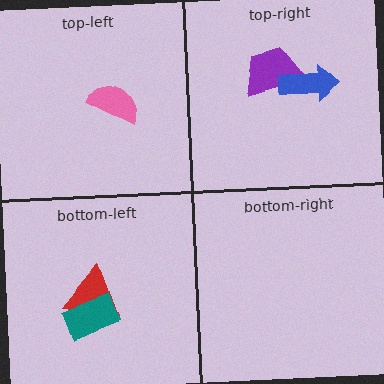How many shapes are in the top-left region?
1.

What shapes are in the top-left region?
The pink semicircle.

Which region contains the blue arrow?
The top-right region.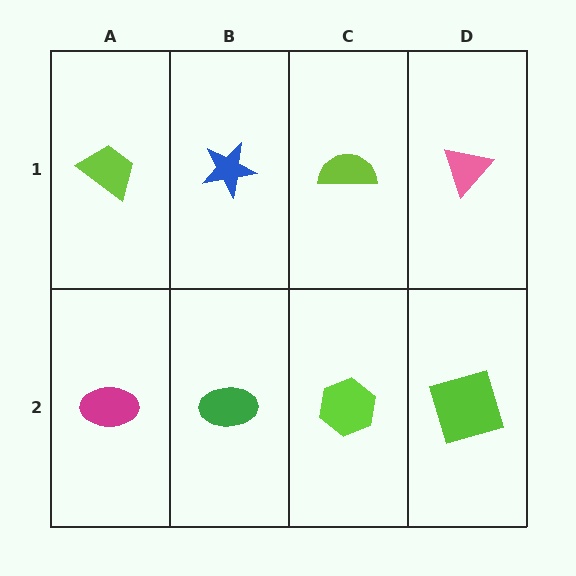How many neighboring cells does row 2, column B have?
3.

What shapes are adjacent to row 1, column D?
A lime square (row 2, column D), a lime semicircle (row 1, column C).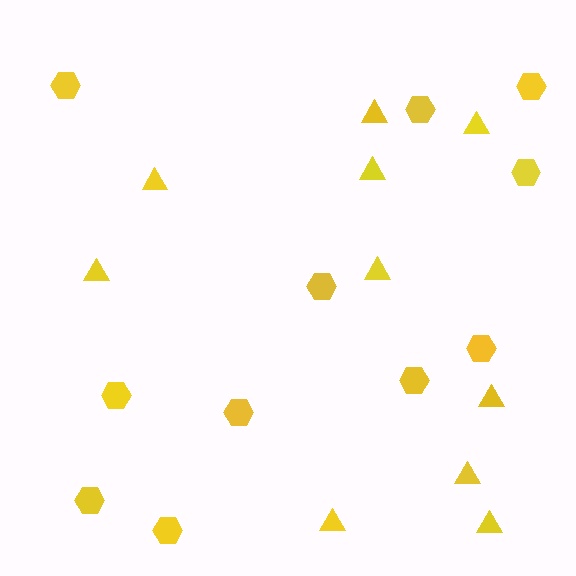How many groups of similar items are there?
There are 2 groups: one group of triangles (10) and one group of hexagons (11).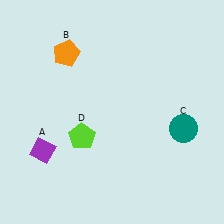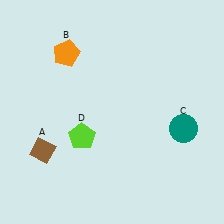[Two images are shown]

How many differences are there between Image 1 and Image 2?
There is 1 difference between the two images.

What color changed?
The diamond (A) changed from purple in Image 1 to brown in Image 2.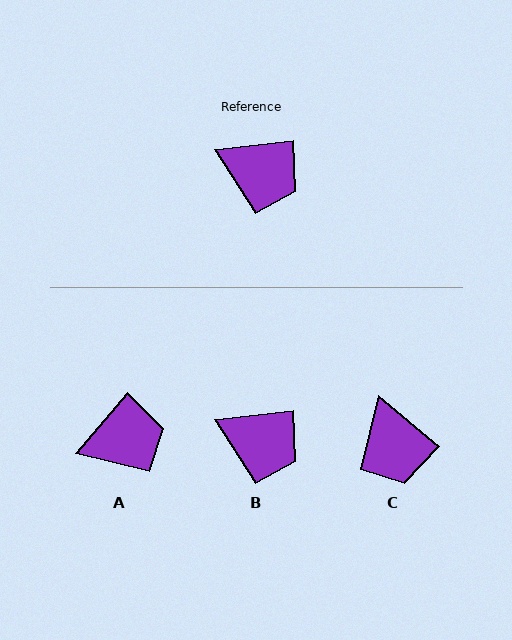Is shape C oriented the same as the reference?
No, it is off by about 46 degrees.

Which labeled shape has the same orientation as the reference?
B.